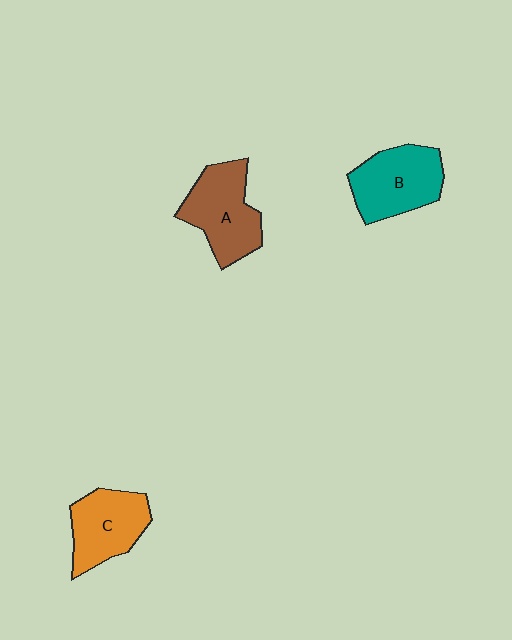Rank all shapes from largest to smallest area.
From largest to smallest: A (brown), B (teal), C (orange).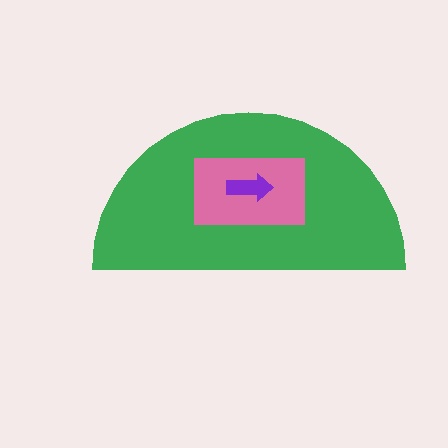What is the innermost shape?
The purple arrow.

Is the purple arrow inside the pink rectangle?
Yes.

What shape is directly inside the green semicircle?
The pink rectangle.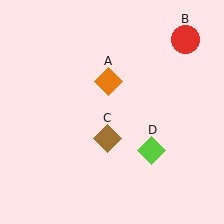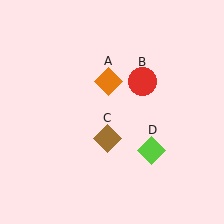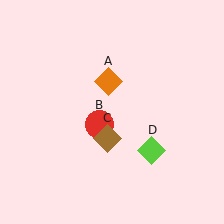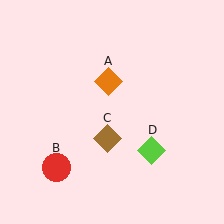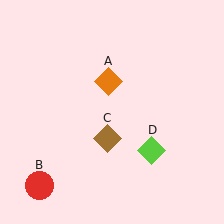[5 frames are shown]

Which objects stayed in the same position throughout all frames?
Orange diamond (object A) and brown diamond (object C) and lime diamond (object D) remained stationary.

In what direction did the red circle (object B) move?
The red circle (object B) moved down and to the left.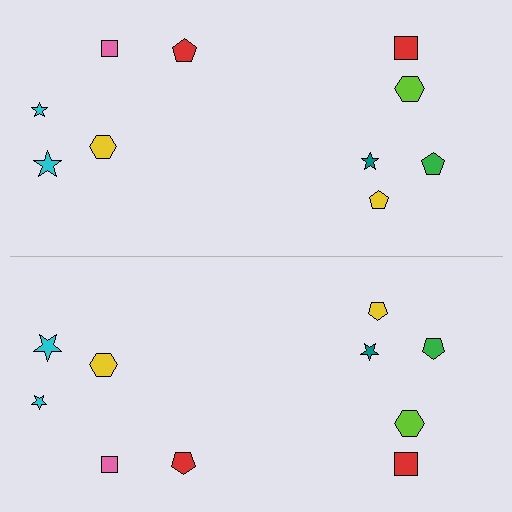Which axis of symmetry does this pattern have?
The pattern has a horizontal axis of symmetry running through the center of the image.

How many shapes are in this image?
There are 20 shapes in this image.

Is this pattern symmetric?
Yes, this pattern has bilateral (reflection) symmetry.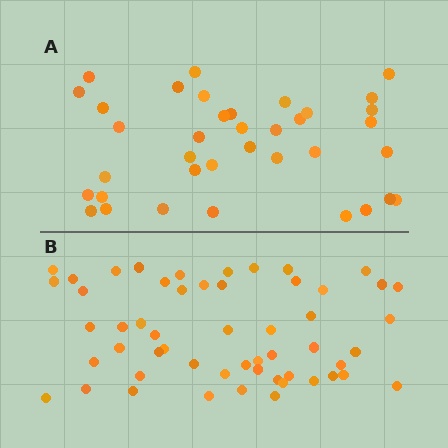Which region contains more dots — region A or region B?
Region B (the bottom region) has more dots.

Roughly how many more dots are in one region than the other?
Region B has approximately 15 more dots than region A.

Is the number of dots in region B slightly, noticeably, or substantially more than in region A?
Region B has substantially more. The ratio is roughly 1.5 to 1.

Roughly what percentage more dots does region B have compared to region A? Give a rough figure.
About 45% more.